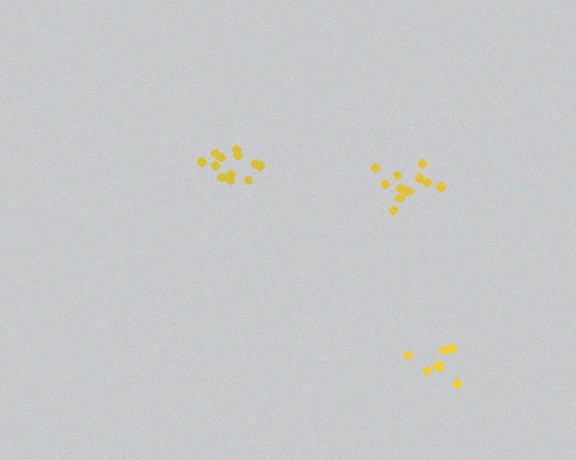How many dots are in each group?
Group 1: 12 dots, Group 2: 12 dots, Group 3: 8 dots (32 total).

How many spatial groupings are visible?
There are 3 spatial groupings.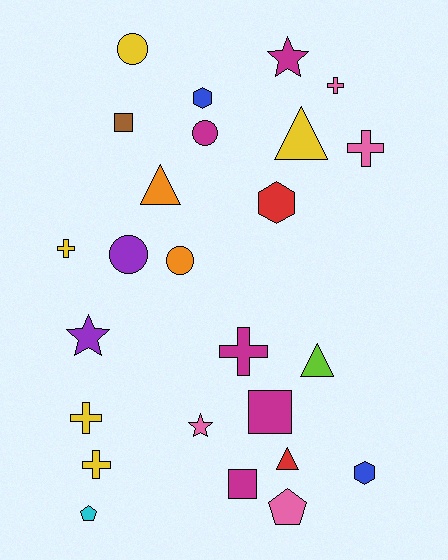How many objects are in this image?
There are 25 objects.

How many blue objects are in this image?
There are 2 blue objects.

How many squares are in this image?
There are 3 squares.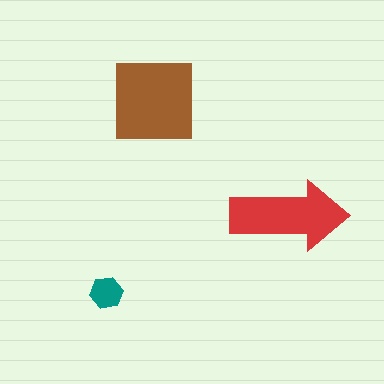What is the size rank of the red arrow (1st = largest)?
2nd.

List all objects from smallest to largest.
The teal hexagon, the red arrow, the brown square.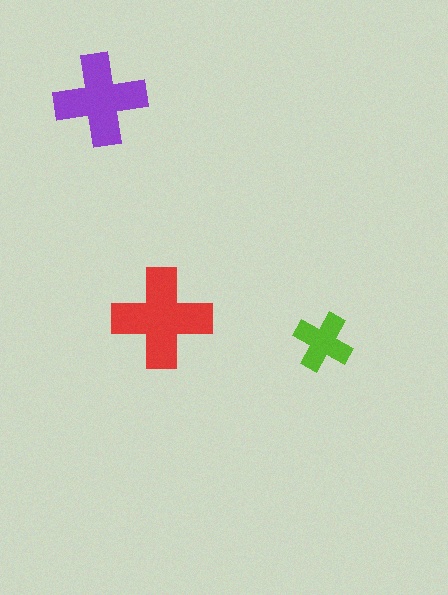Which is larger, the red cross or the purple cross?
The red one.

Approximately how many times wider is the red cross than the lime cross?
About 1.5 times wider.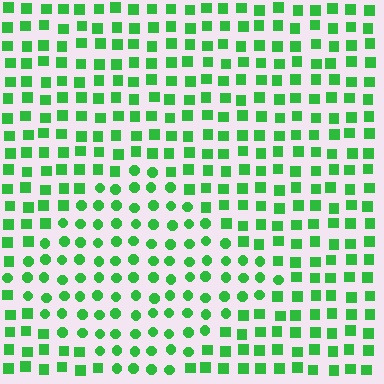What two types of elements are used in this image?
The image uses circles inside the diamond region and squares outside it.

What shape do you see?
I see a diamond.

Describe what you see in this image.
The image is filled with small green elements arranged in a uniform grid. A diamond-shaped region contains circles, while the surrounding area contains squares. The boundary is defined purely by the change in element shape.